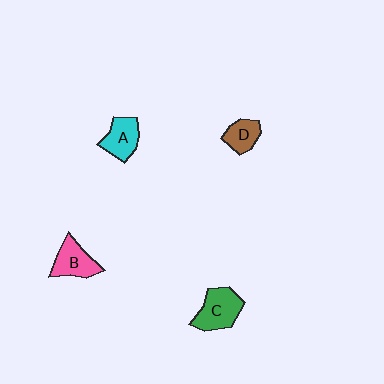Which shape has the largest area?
Shape C (green).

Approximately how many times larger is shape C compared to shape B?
Approximately 1.2 times.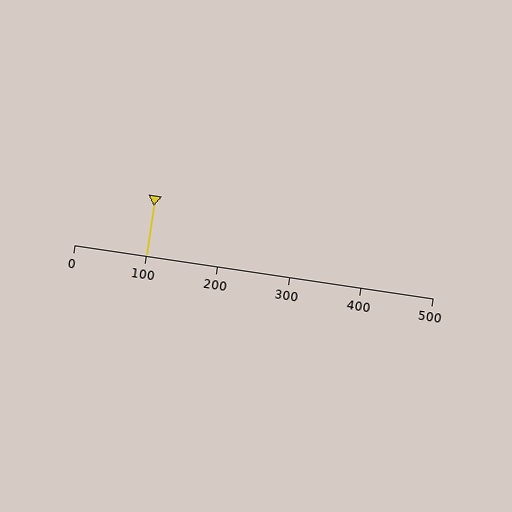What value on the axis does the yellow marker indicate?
The marker indicates approximately 100.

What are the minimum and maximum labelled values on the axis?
The axis runs from 0 to 500.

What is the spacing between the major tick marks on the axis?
The major ticks are spaced 100 apart.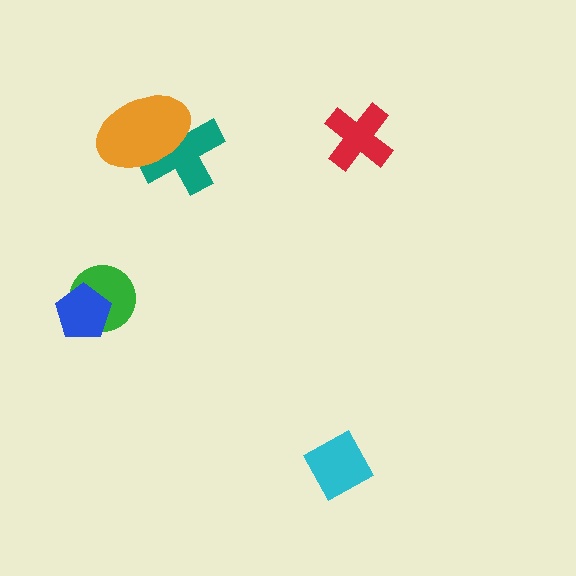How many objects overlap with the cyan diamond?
0 objects overlap with the cyan diamond.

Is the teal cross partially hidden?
Yes, it is partially covered by another shape.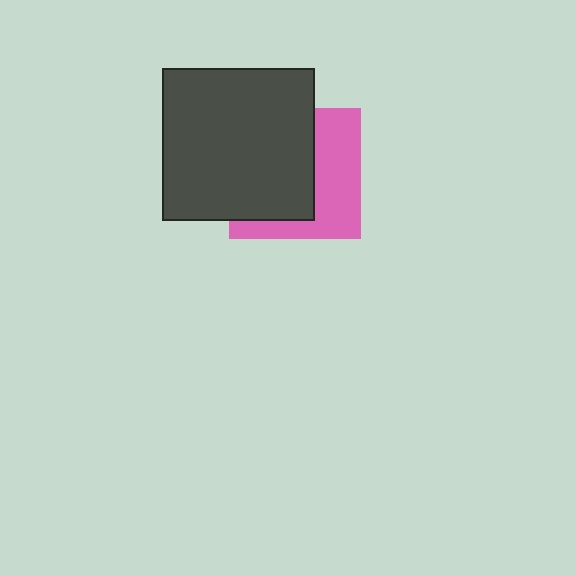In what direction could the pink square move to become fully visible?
The pink square could move right. That would shift it out from behind the dark gray square entirely.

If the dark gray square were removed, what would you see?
You would see the complete pink square.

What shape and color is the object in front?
The object in front is a dark gray square.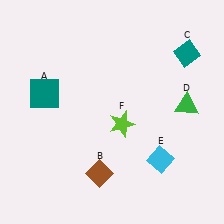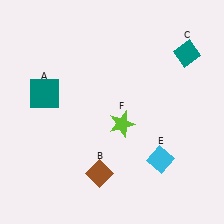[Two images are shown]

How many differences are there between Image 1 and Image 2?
There is 1 difference between the two images.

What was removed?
The green triangle (D) was removed in Image 2.